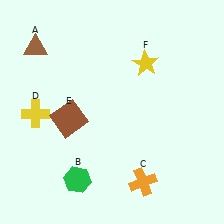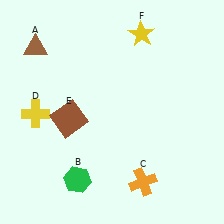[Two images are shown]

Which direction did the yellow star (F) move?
The yellow star (F) moved up.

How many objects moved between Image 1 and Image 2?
1 object moved between the two images.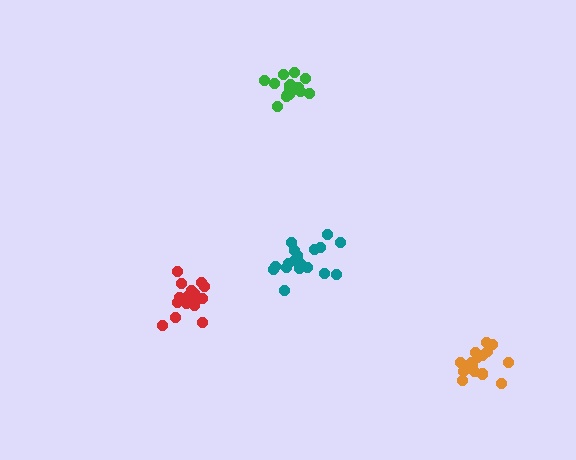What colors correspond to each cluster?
The clusters are colored: green, orange, teal, red.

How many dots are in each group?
Group 1: 16 dots, Group 2: 17 dots, Group 3: 18 dots, Group 4: 19 dots (70 total).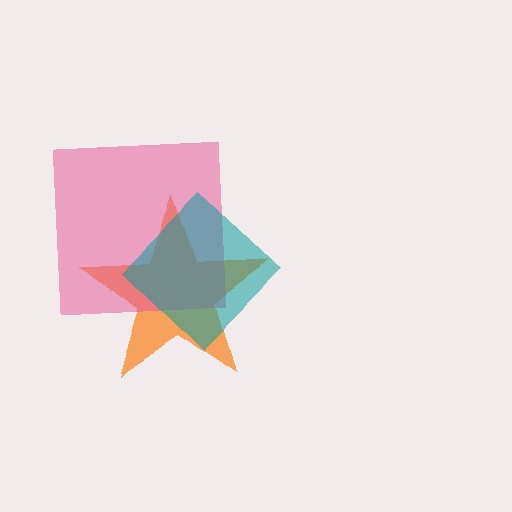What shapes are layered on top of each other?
The layered shapes are: an orange star, a pink square, a teal diamond.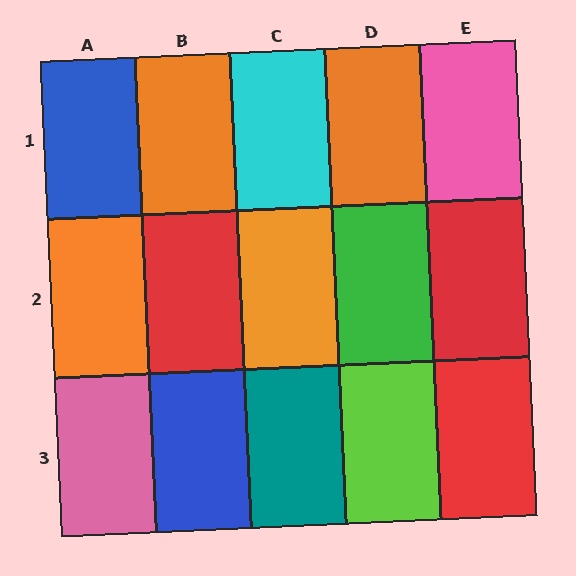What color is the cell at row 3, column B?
Blue.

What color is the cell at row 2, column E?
Red.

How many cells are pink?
2 cells are pink.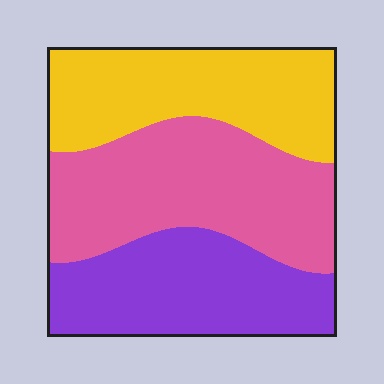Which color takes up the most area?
Pink, at roughly 40%.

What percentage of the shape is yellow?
Yellow covers around 30% of the shape.